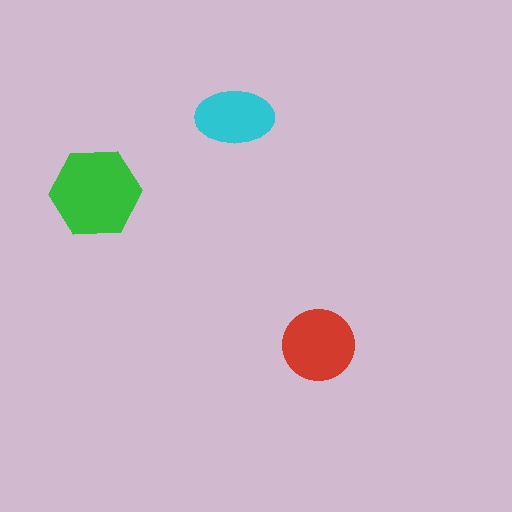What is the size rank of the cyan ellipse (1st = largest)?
3rd.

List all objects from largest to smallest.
The green hexagon, the red circle, the cyan ellipse.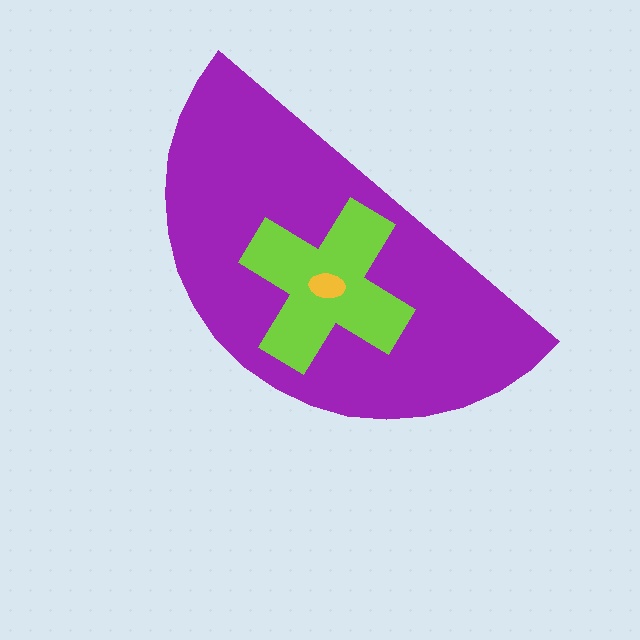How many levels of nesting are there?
3.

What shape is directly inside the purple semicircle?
The lime cross.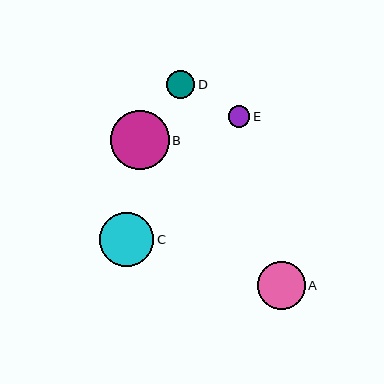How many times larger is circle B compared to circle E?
Circle B is approximately 2.8 times the size of circle E.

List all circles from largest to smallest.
From largest to smallest: B, C, A, D, E.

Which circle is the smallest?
Circle E is the smallest with a size of approximately 21 pixels.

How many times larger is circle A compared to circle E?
Circle A is approximately 2.3 times the size of circle E.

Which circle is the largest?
Circle B is the largest with a size of approximately 59 pixels.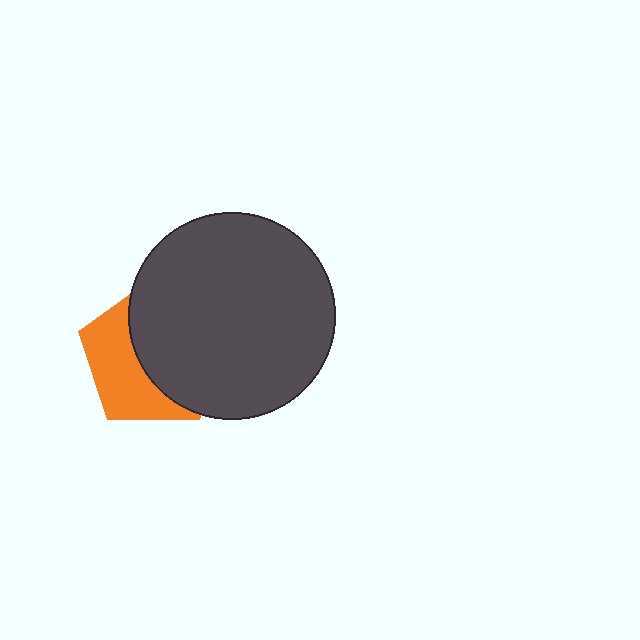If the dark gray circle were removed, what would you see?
You would see the complete orange pentagon.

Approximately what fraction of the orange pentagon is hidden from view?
Roughly 58% of the orange pentagon is hidden behind the dark gray circle.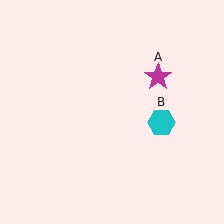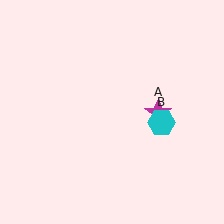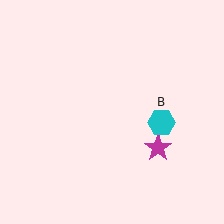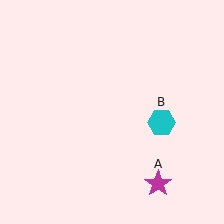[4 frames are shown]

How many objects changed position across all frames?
1 object changed position: magenta star (object A).